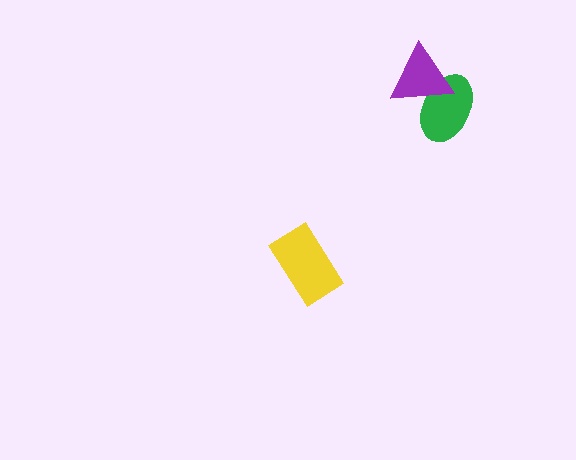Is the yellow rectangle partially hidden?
No, no other shape covers it.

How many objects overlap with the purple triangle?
1 object overlaps with the purple triangle.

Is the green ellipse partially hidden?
Yes, it is partially covered by another shape.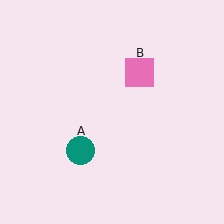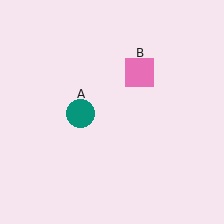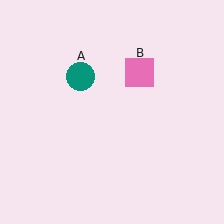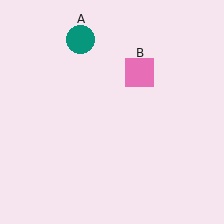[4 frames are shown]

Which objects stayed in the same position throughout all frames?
Pink square (object B) remained stationary.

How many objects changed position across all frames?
1 object changed position: teal circle (object A).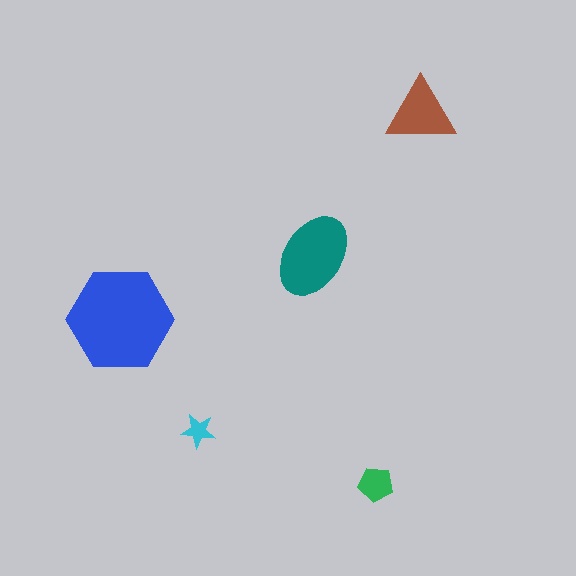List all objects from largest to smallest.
The blue hexagon, the teal ellipse, the brown triangle, the green pentagon, the cyan star.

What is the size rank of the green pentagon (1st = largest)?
4th.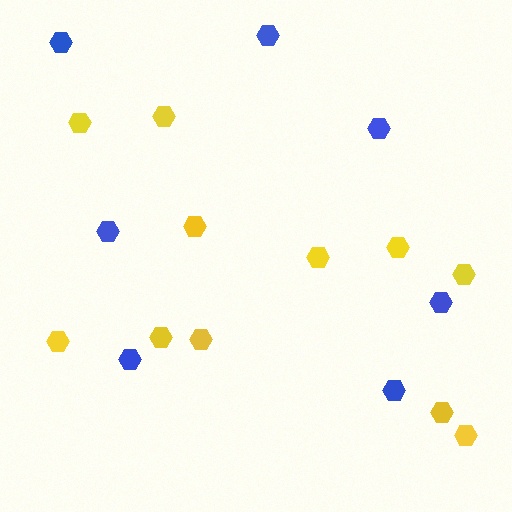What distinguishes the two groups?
There are 2 groups: one group of blue hexagons (7) and one group of yellow hexagons (11).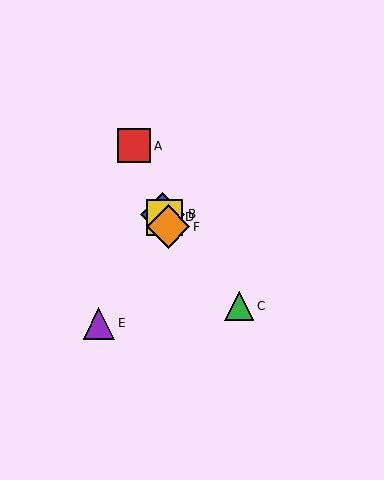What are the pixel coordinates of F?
Object F is at (168, 227).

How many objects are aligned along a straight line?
4 objects (A, B, D, F) are aligned along a straight line.